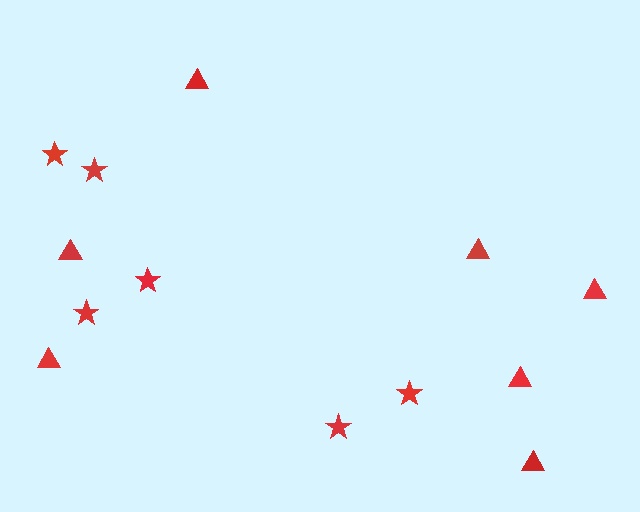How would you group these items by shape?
There are 2 groups: one group of stars (6) and one group of triangles (7).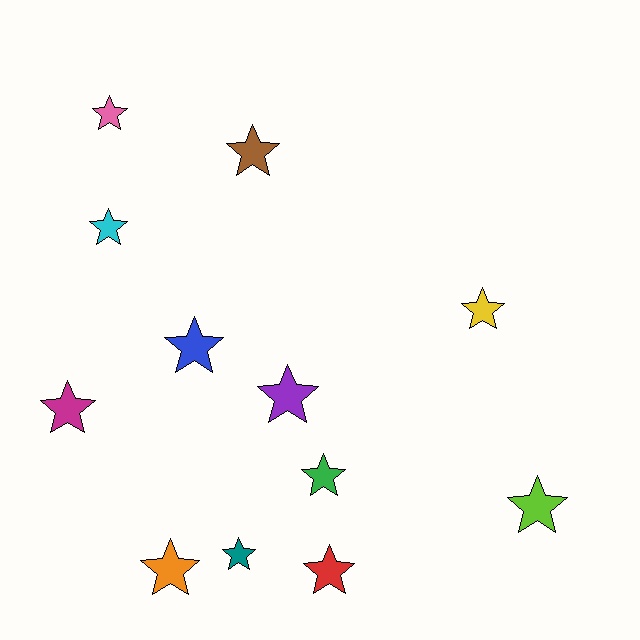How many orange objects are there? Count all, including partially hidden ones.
There is 1 orange object.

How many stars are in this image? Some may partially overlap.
There are 12 stars.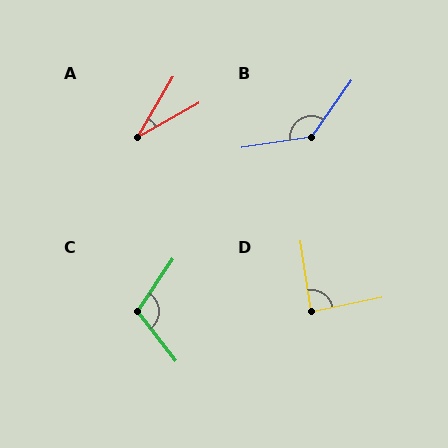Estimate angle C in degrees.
Approximately 108 degrees.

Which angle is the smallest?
A, at approximately 30 degrees.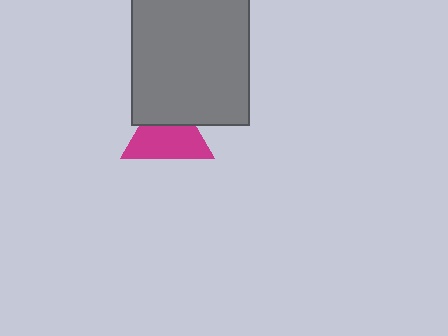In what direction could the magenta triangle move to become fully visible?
The magenta triangle could move down. That would shift it out from behind the gray rectangle entirely.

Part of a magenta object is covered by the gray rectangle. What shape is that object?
It is a triangle.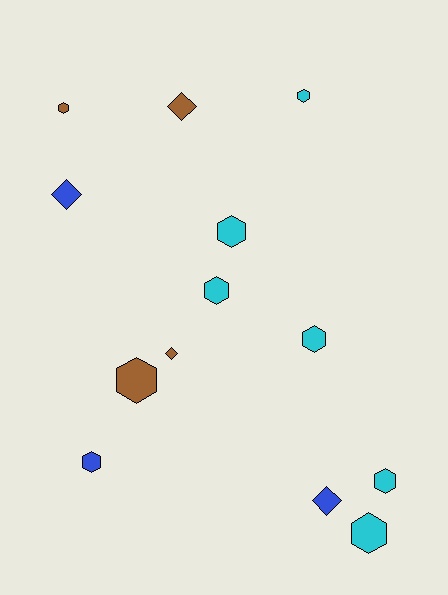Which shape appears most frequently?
Hexagon, with 9 objects.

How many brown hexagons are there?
There are 2 brown hexagons.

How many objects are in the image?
There are 13 objects.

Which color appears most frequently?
Cyan, with 6 objects.